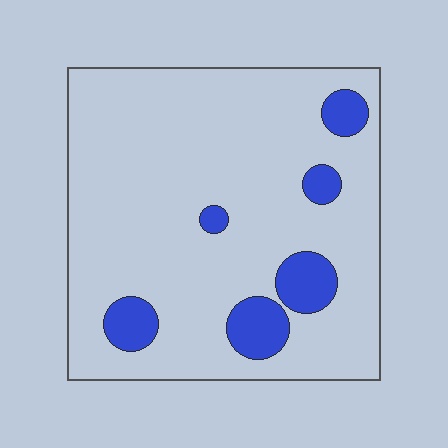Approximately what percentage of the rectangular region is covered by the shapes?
Approximately 15%.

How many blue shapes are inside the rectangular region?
6.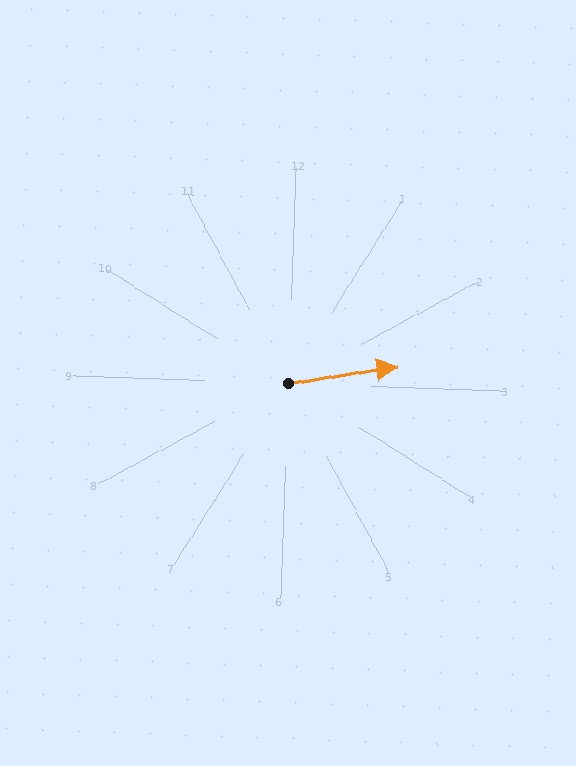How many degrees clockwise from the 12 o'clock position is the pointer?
Approximately 79 degrees.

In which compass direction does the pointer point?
East.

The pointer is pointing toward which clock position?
Roughly 3 o'clock.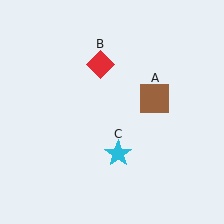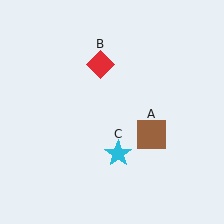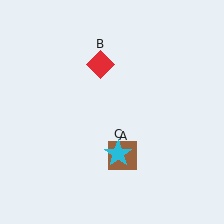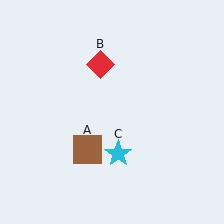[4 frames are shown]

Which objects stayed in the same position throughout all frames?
Red diamond (object B) and cyan star (object C) remained stationary.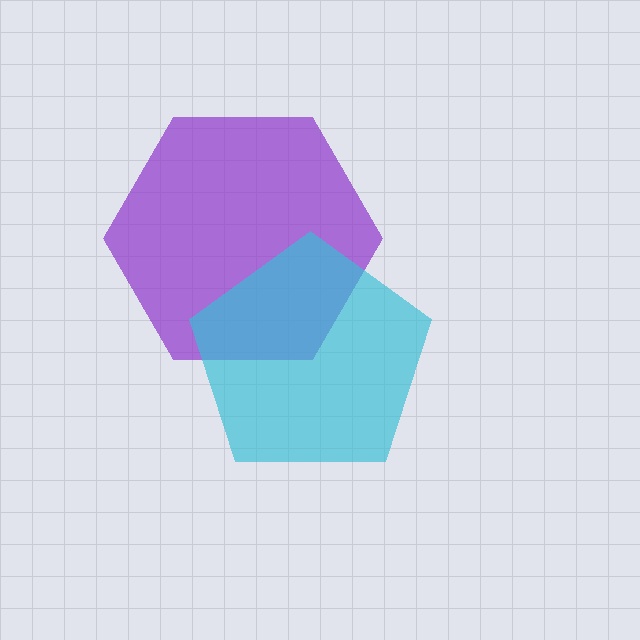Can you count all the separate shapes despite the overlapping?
Yes, there are 2 separate shapes.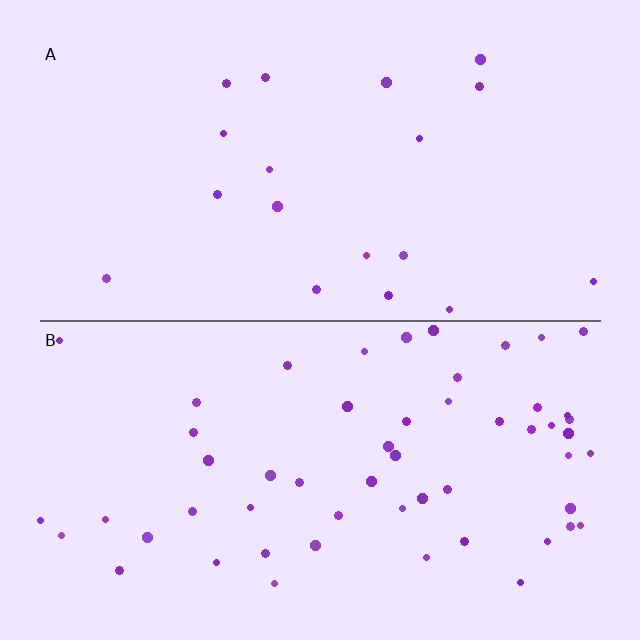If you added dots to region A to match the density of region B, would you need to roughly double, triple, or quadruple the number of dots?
Approximately triple.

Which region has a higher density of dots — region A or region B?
B (the bottom).